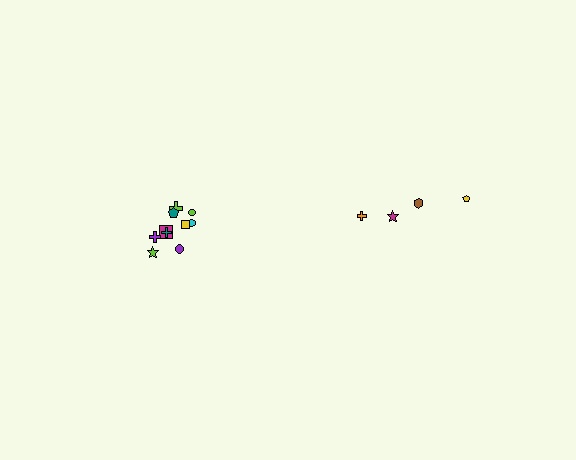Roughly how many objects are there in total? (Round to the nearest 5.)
Roughly 15 objects in total.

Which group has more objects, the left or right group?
The left group.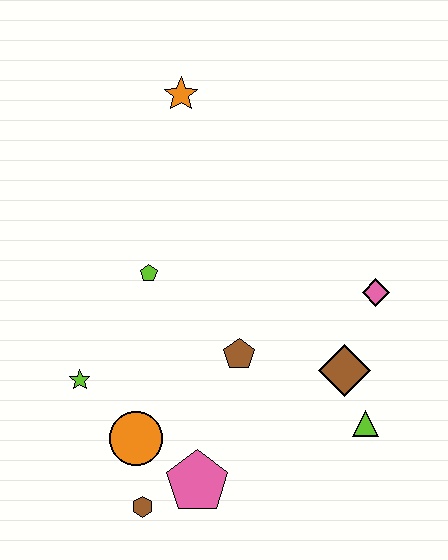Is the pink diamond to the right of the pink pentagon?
Yes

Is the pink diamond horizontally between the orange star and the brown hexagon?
No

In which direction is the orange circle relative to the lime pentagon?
The orange circle is below the lime pentagon.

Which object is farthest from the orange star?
The brown hexagon is farthest from the orange star.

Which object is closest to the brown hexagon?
The pink pentagon is closest to the brown hexagon.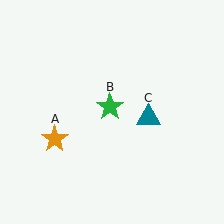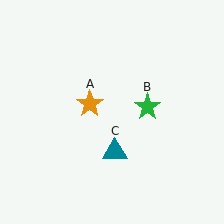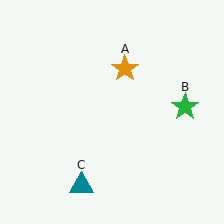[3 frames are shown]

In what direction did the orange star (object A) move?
The orange star (object A) moved up and to the right.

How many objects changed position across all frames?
3 objects changed position: orange star (object A), green star (object B), teal triangle (object C).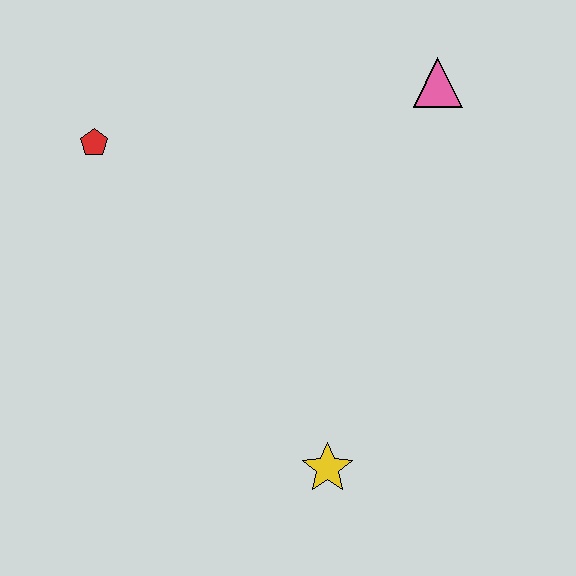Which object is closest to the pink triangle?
The red pentagon is closest to the pink triangle.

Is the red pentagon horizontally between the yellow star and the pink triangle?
No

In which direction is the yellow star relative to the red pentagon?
The yellow star is below the red pentagon.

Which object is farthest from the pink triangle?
The yellow star is farthest from the pink triangle.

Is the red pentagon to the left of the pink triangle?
Yes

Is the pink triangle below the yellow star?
No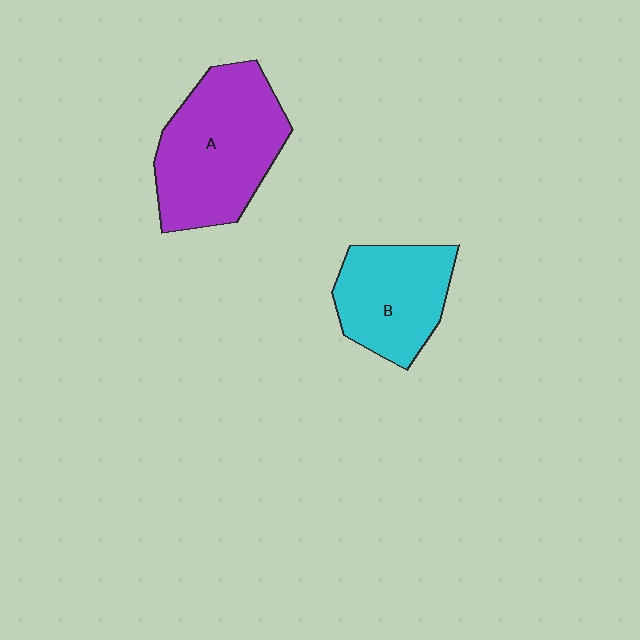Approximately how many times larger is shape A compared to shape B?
Approximately 1.4 times.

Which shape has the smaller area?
Shape B (cyan).